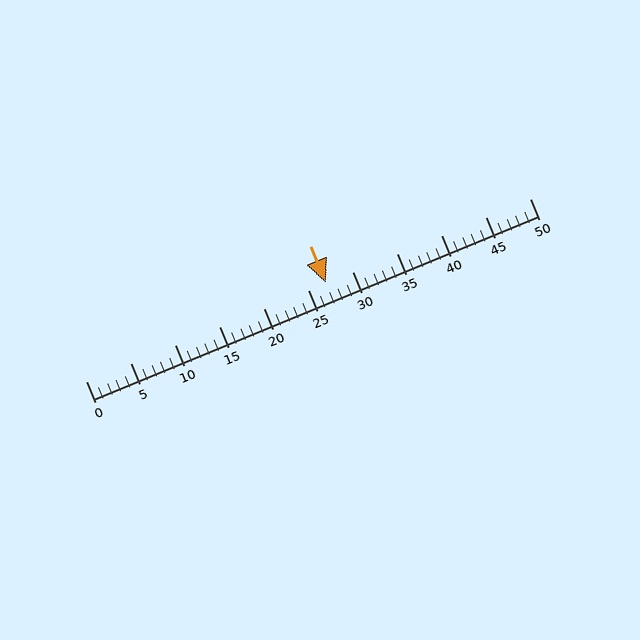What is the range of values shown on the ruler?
The ruler shows values from 0 to 50.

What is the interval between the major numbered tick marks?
The major tick marks are spaced 5 units apart.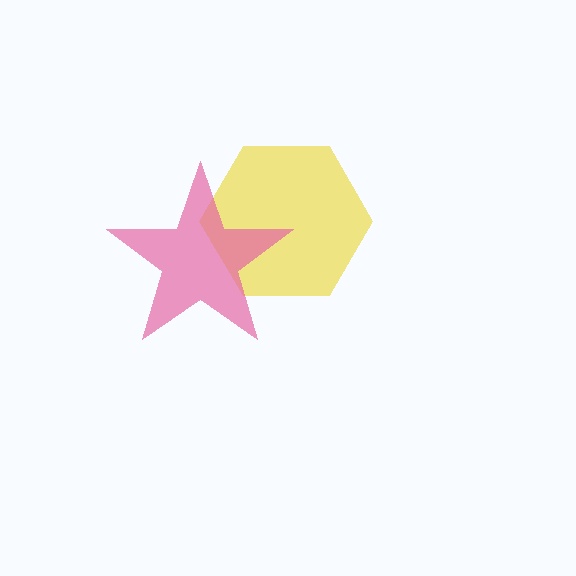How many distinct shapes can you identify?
There are 2 distinct shapes: a yellow hexagon, a pink star.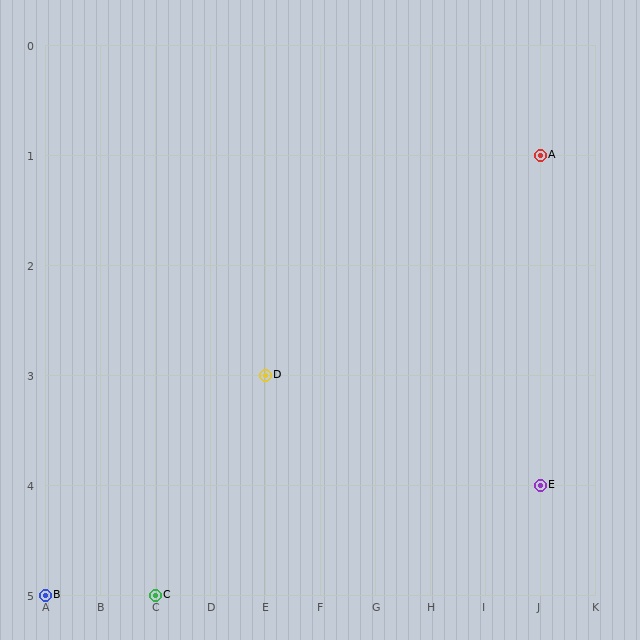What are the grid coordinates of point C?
Point C is at grid coordinates (C, 5).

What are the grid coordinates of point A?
Point A is at grid coordinates (J, 1).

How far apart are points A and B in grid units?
Points A and B are 9 columns and 4 rows apart (about 9.8 grid units diagonally).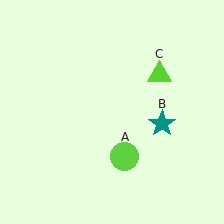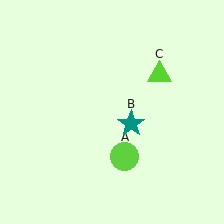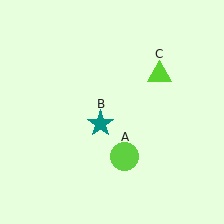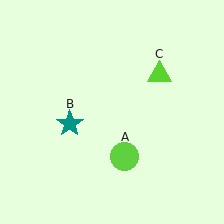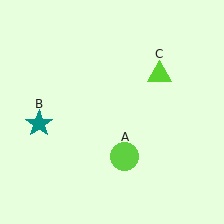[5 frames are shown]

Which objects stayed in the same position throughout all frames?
Lime circle (object A) and lime triangle (object C) remained stationary.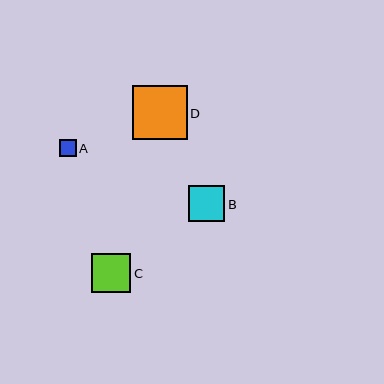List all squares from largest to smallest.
From largest to smallest: D, C, B, A.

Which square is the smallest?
Square A is the smallest with a size of approximately 17 pixels.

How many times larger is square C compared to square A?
Square C is approximately 2.3 times the size of square A.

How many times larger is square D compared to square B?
Square D is approximately 1.5 times the size of square B.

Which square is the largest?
Square D is the largest with a size of approximately 55 pixels.